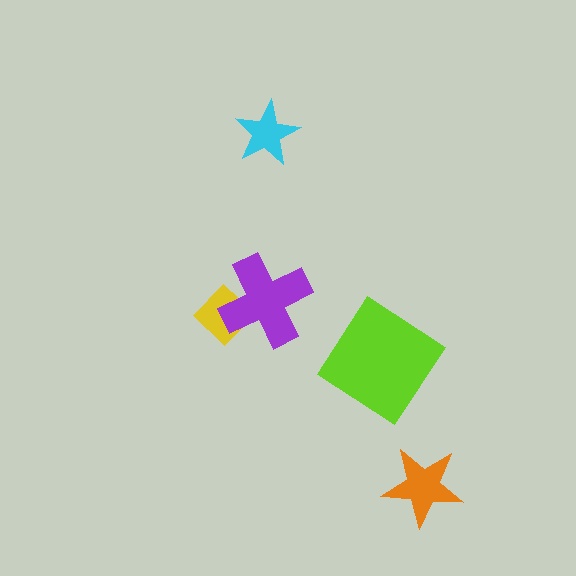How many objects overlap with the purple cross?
1 object overlaps with the purple cross.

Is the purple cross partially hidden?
No, no other shape covers it.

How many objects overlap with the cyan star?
0 objects overlap with the cyan star.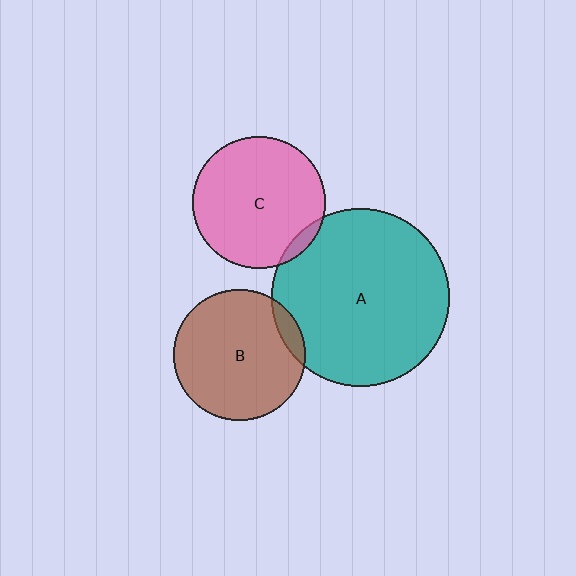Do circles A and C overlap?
Yes.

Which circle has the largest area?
Circle A (teal).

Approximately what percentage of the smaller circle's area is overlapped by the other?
Approximately 5%.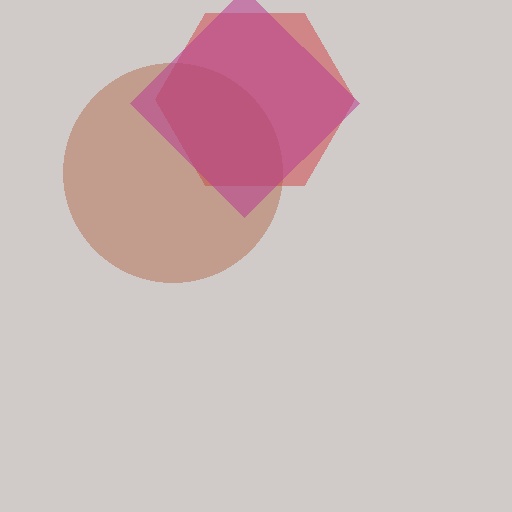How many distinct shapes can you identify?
There are 3 distinct shapes: a red hexagon, a brown circle, a magenta diamond.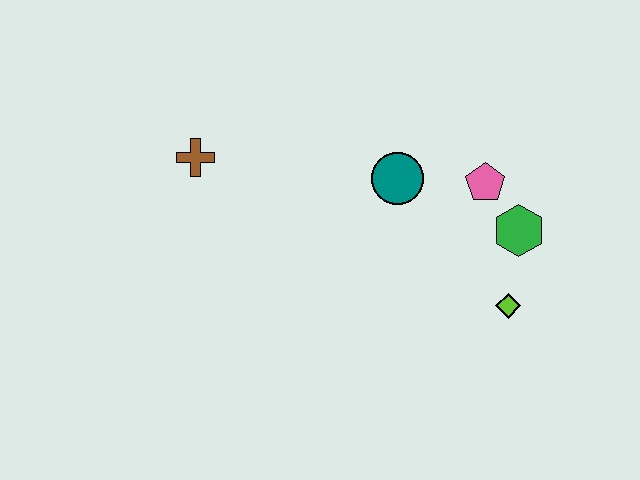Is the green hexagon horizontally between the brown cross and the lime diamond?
No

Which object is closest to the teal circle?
The pink pentagon is closest to the teal circle.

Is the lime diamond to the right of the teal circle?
Yes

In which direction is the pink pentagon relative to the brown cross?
The pink pentagon is to the right of the brown cross.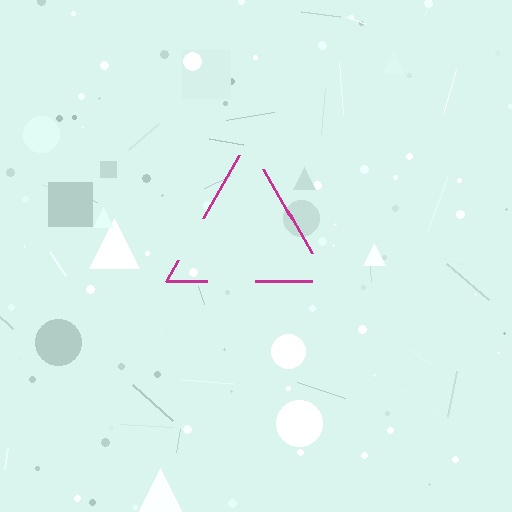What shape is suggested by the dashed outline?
The dashed outline suggests a triangle.